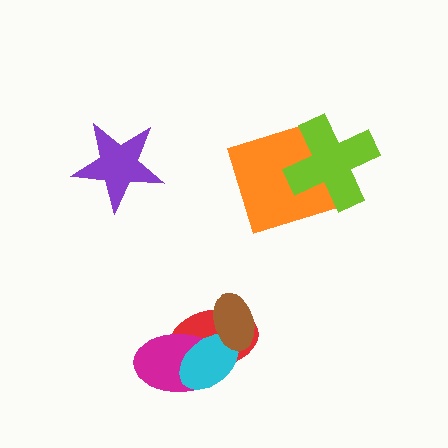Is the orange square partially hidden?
Yes, it is partially covered by another shape.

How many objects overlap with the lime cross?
1 object overlaps with the lime cross.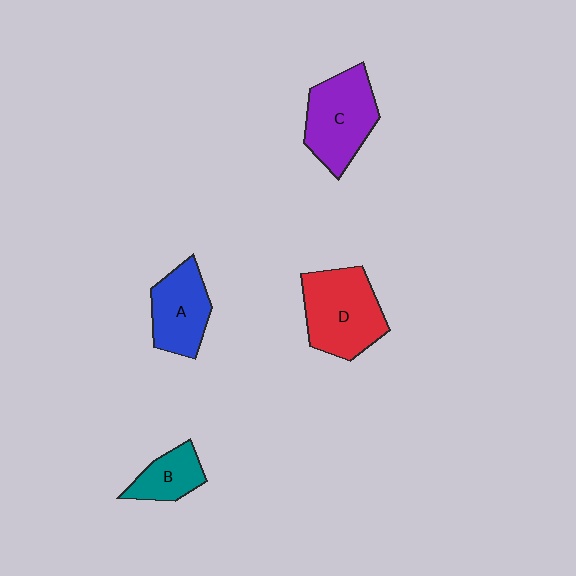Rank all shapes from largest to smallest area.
From largest to smallest: D (red), C (purple), A (blue), B (teal).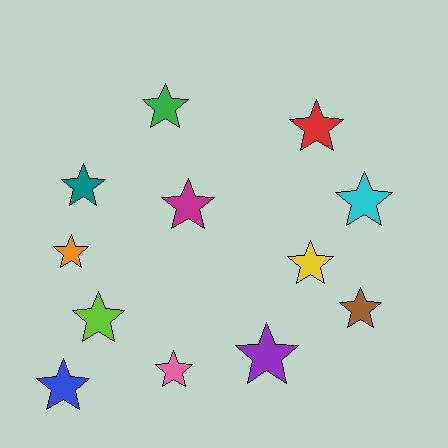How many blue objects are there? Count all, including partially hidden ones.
There is 1 blue object.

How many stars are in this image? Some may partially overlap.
There are 12 stars.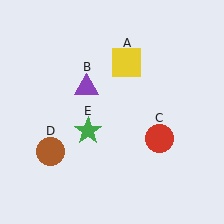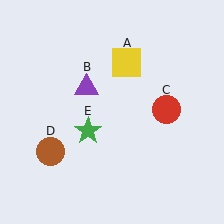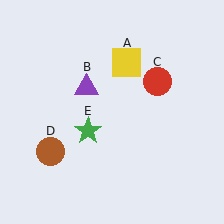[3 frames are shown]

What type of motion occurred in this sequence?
The red circle (object C) rotated counterclockwise around the center of the scene.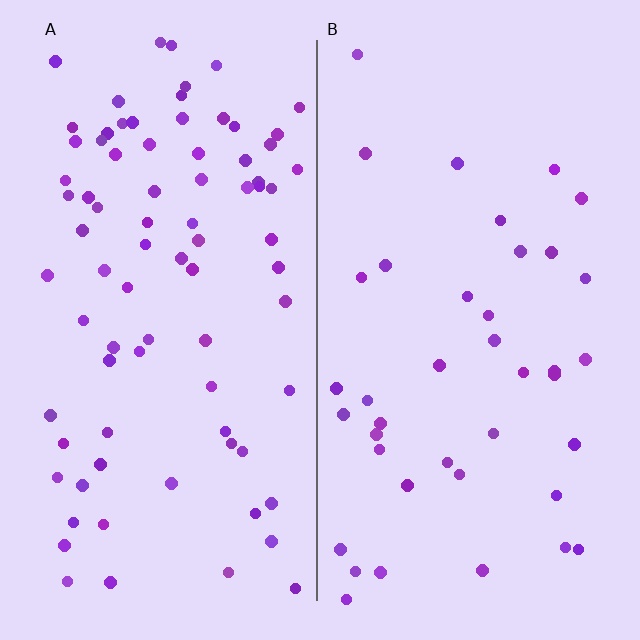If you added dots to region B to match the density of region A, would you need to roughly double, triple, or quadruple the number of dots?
Approximately double.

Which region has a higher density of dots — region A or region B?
A (the left).